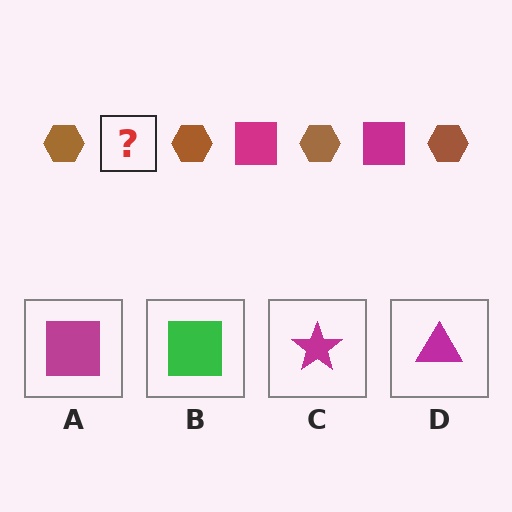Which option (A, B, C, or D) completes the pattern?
A.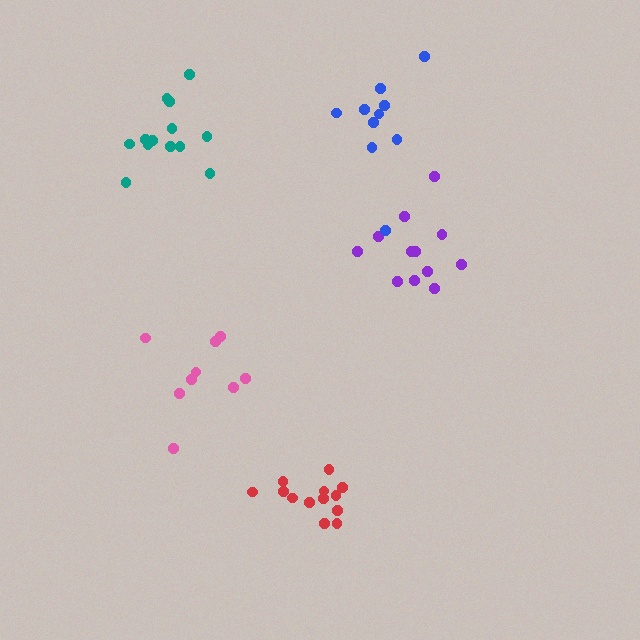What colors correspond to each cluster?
The clusters are colored: pink, purple, red, teal, blue.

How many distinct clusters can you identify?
There are 5 distinct clusters.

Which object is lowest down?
The red cluster is bottommost.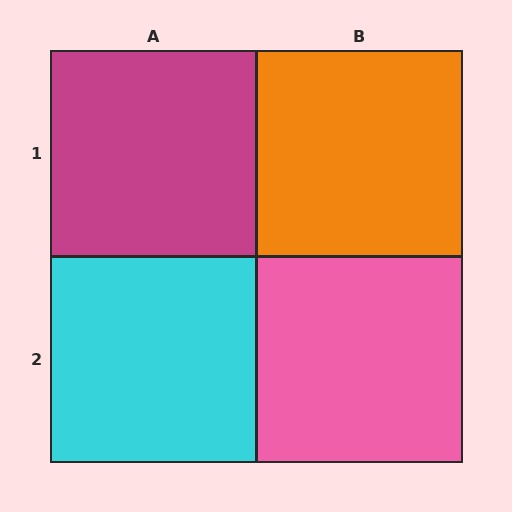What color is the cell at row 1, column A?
Magenta.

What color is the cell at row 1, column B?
Orange.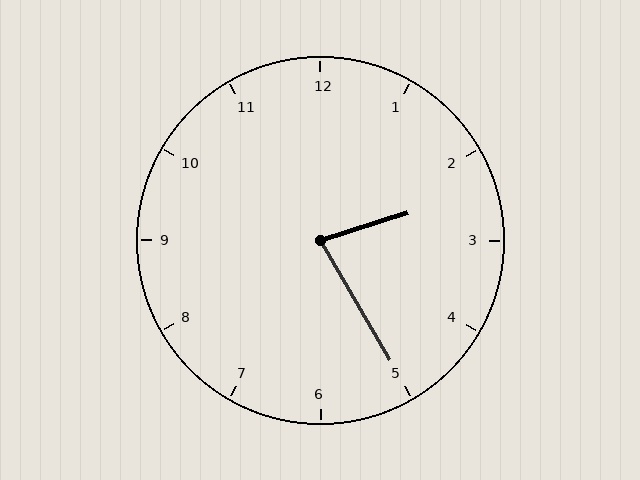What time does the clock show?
2:25.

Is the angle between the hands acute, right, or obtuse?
It is acute.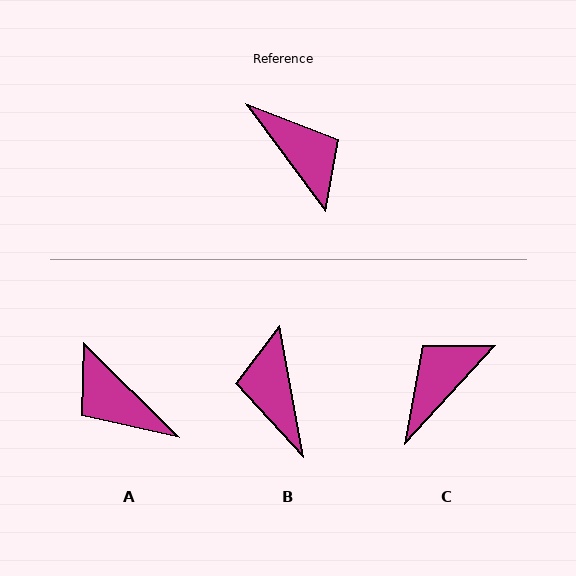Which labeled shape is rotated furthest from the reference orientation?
A, about 171 degrees away.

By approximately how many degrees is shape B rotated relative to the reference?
Approximately 154 degrees counter-clockwise.